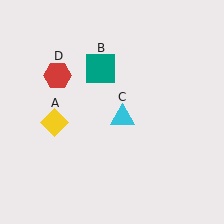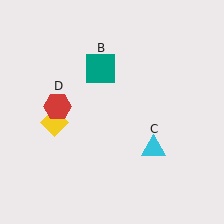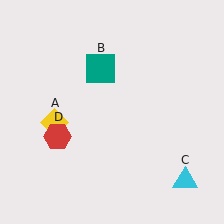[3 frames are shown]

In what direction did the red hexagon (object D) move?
The red hexagon (object D) moved down.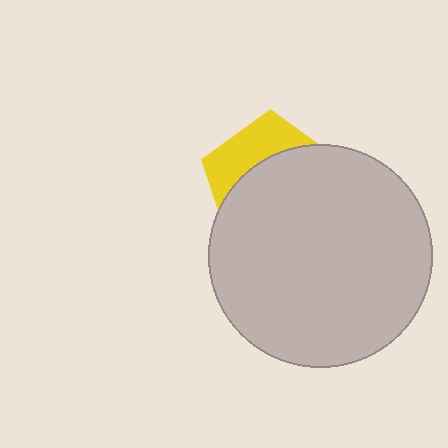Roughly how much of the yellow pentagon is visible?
A small part of it is visible (roughly 32%).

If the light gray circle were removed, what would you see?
You would see the complete yellow pentagon.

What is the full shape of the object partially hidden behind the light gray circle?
The partially hidden object is a yellow pentagon.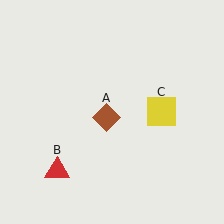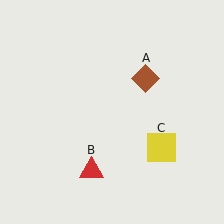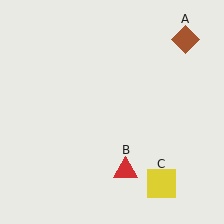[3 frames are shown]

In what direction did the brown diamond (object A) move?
The brown diamond (object A) moved up and to the right.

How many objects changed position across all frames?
3 objects changed position: brown diamond (object A), red triangle (object B), yellow square (object C).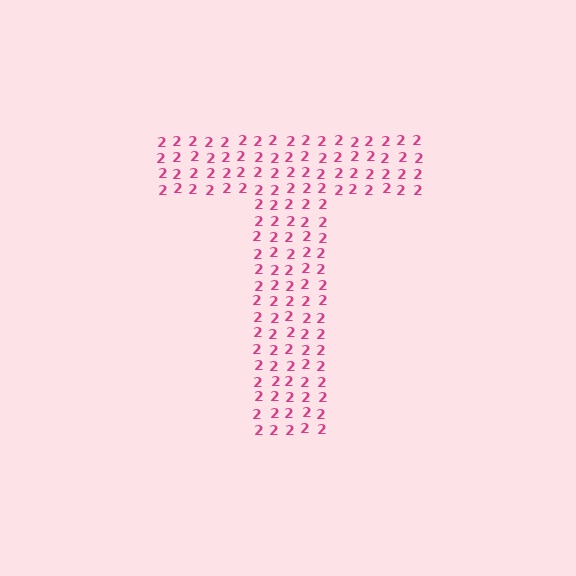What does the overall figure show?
The overall figure shows the letter T.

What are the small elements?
The small elements are digit 2's.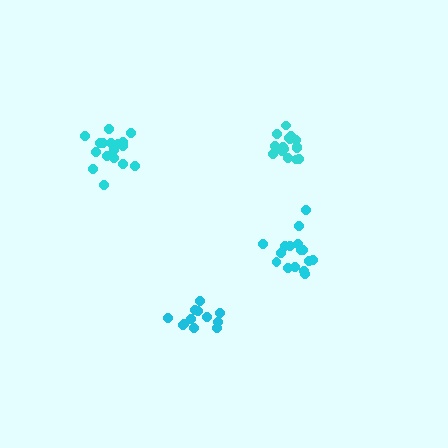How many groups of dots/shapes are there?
There are 4 groups.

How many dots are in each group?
Group 1: 16 dots, Group 2: 16 dots, Group 3: 12 dots, Group 4: 17 dots (61 total).